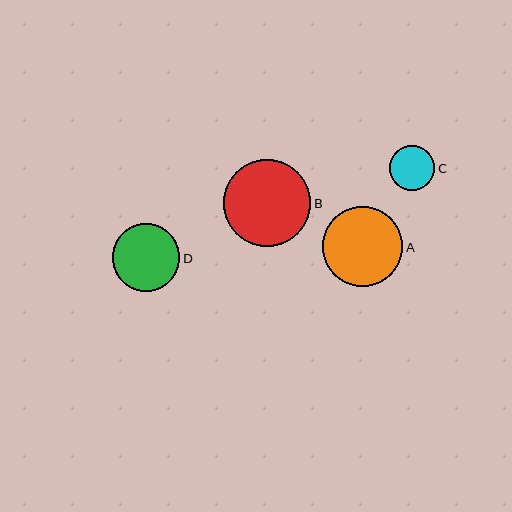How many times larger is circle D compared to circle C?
Circle D is approximately 1.5 times the size of circle C.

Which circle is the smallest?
Circle C is the smallest with a size of approximately 46 pixels.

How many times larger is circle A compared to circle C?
Circle A is approximately 1.8 times the size of circle C.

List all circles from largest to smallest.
From largest to smallest: B, A, D, C.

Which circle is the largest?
Circle B is the largest with a size of approximately 87 pixels.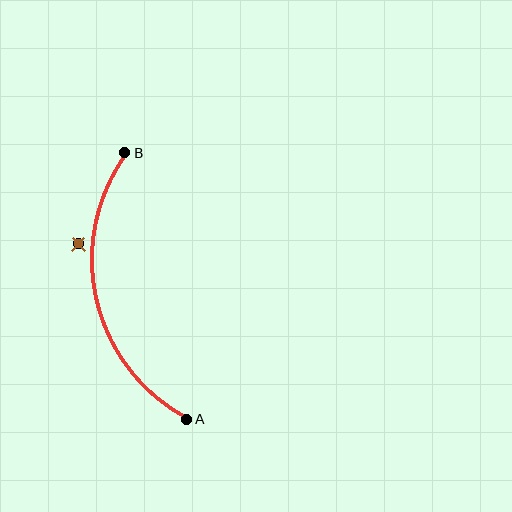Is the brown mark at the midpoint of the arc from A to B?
No — the brown mark does not lie on the arc at all. It sits slightly outside the curve.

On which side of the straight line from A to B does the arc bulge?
The arc bulges to the left of the straight line connecting A and B.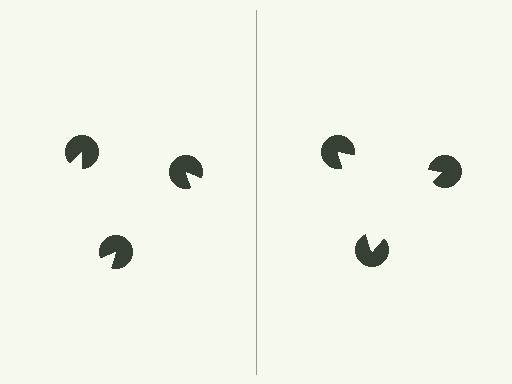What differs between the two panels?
The pac-man discs are positioned identically on both sides; only the wedge orientations differ. On the right they align to a triangle; on the left they are misaligned.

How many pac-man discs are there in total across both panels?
6 — 3 on each side.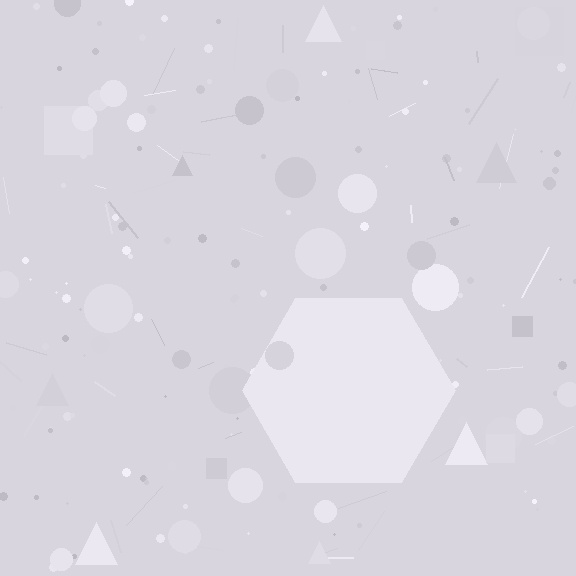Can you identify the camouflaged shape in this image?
The camouflaged shape is a hexagon.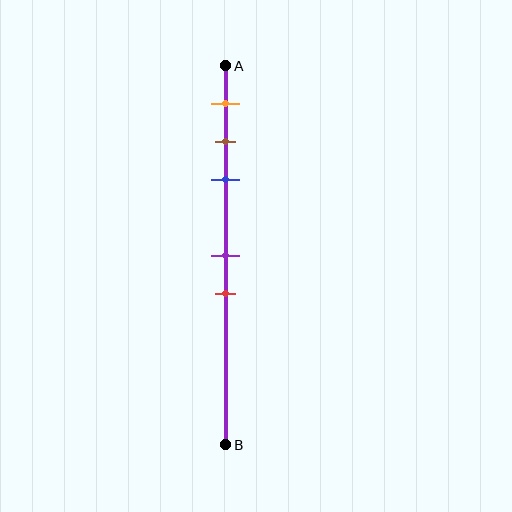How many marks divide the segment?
There are 5 marks dividing the segment.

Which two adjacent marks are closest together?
The brown and blue marks are the closest adjacent pair.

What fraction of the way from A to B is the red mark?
The red mark is approximately 60% (0.6) of the way from A to B.